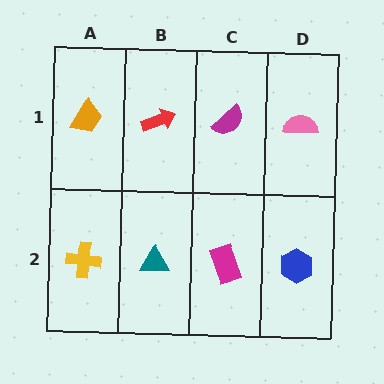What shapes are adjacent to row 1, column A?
A yellow cross (row 2, column A), a red arrow (row 1, column B).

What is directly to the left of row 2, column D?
A magenta rectangle.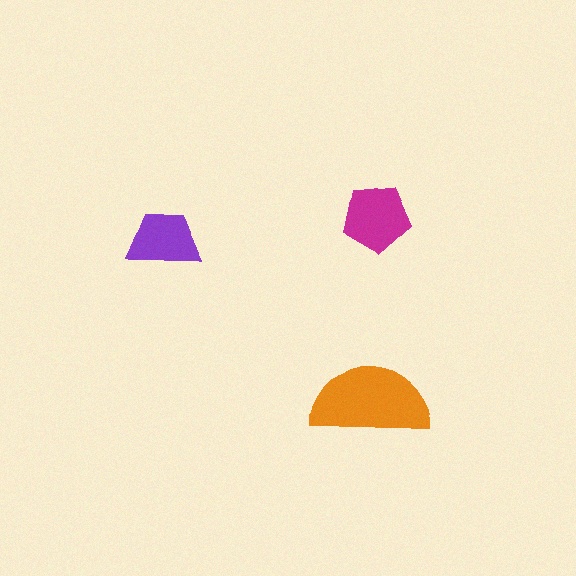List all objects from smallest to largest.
The purple trapezoid, the magenta pentagon, the orange semicircle.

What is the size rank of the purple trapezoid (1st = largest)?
3rd.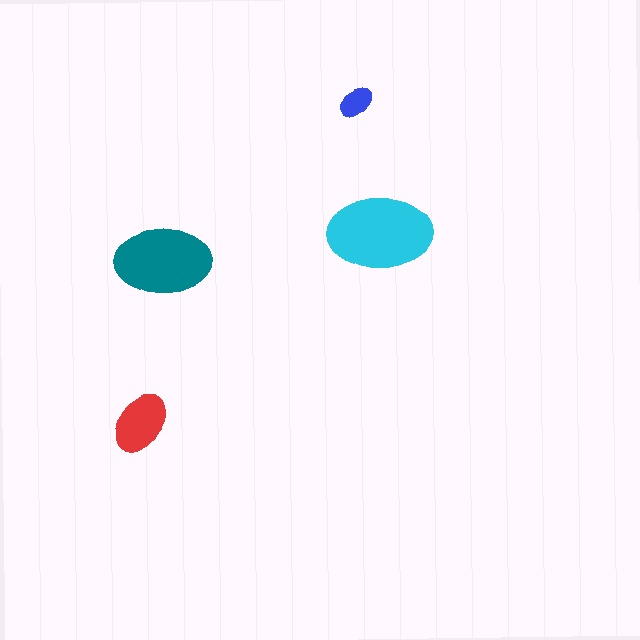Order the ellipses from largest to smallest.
the cyan one, the teal one, the red one, the blue one.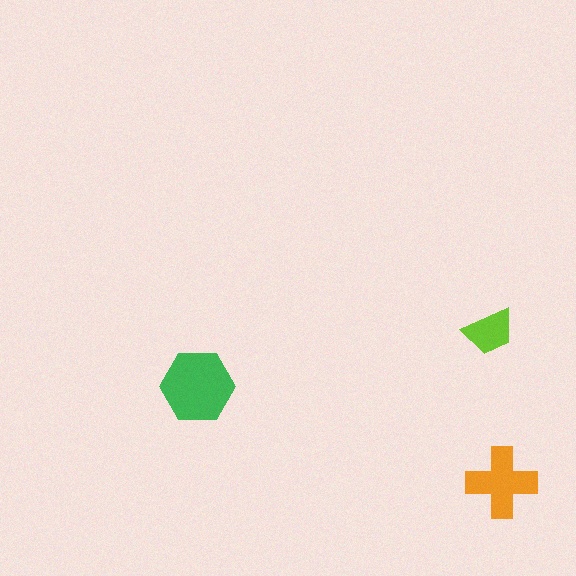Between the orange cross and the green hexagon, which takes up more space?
The green hexagon.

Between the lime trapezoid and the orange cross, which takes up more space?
The orange cross.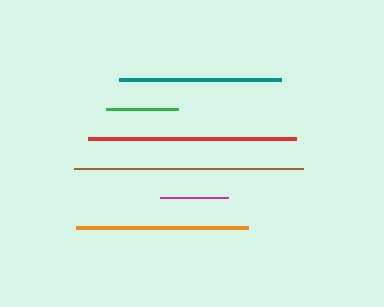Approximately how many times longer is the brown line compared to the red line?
The brown line is approximately 1.1 times the length of the red line.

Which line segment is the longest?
The brown line is the longest at approximately 229 pixels.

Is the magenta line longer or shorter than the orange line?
The orange line is longer than the magenta line.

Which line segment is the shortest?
The magenta line is the shortest at approximately 68 pixels.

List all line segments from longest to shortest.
From longest to shortest: brown, red, orange, teal, green, magenta.